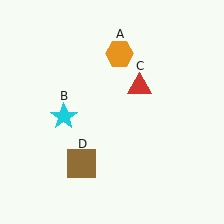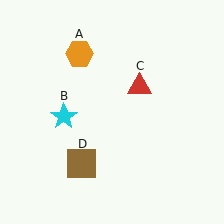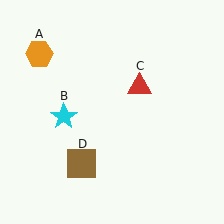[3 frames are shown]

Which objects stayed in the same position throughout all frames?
Cyan star (object B) and red triangle (object C) and brown square (object D) remained stationary.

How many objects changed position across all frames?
1 object changed position: orange hexagon (object A).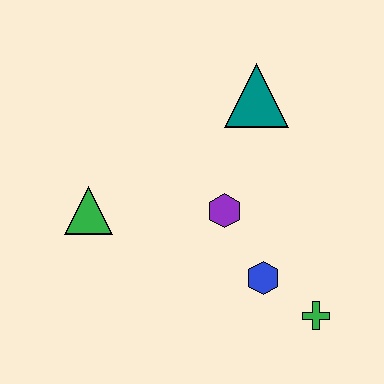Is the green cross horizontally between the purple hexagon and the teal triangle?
No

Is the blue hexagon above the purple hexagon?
No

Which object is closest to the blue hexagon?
The green cross is closest to the blue hexagon.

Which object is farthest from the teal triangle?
The green cross is farthest from the teal triangle.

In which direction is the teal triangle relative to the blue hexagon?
The teal triangle is above the blue hexagon.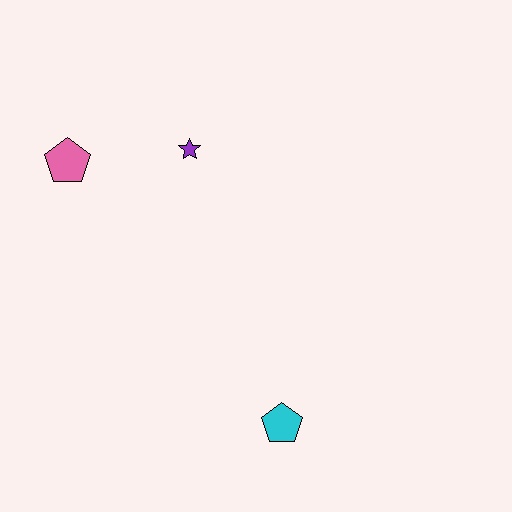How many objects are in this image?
There are 3 objects.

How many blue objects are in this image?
There are no blue objects.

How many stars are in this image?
There is 1 star.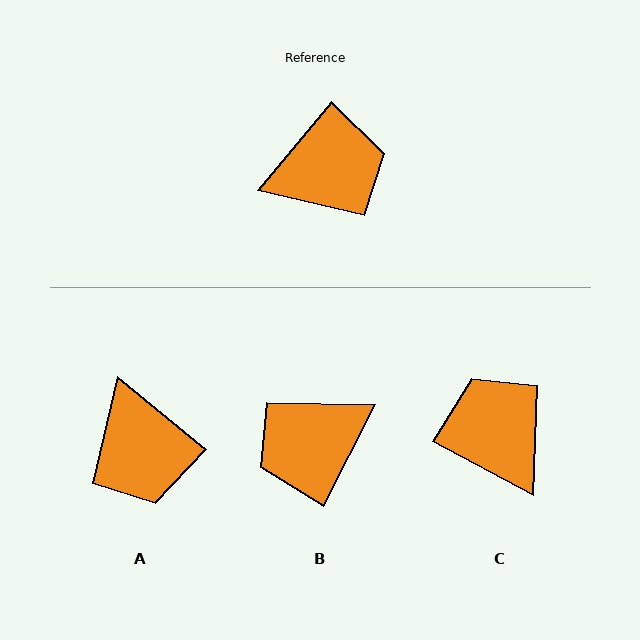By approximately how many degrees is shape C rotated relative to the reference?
Approximately 102 degrees counter-clockwise.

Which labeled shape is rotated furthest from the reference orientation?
B, about 168 degrees away.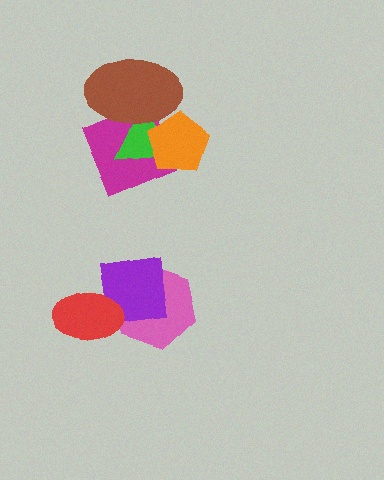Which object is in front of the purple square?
The red ellipse is in front of the purple square.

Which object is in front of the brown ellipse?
The orange pentagon is in front of the brown ellipse.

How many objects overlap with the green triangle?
3 objects overlap with the green triangle.